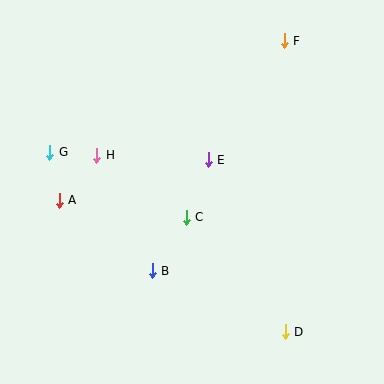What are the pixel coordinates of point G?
Point G is at (50, 152).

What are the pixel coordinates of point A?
Point A is at (59, 200).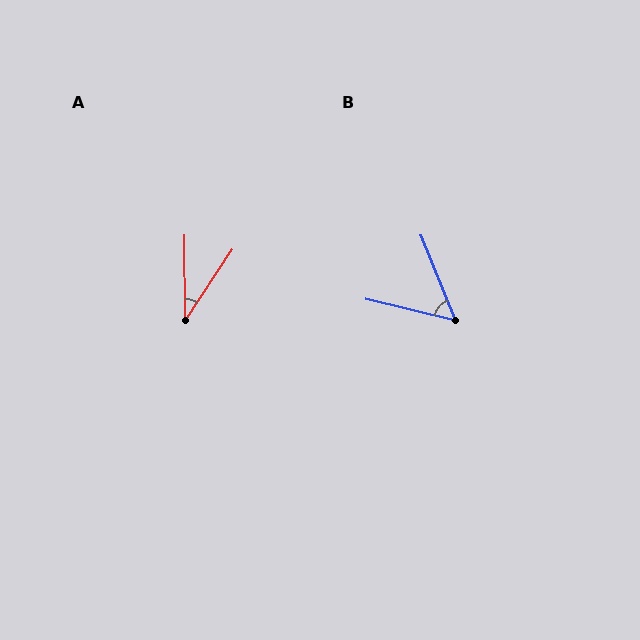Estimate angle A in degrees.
Approximately 34 degrees.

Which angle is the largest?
B, at approximately 54 degrees.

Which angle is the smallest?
A, at approximately 34 degrees.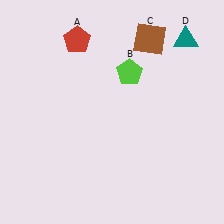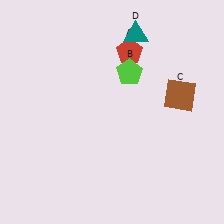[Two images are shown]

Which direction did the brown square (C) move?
The brown square (C) moved down.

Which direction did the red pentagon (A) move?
The red pentagon (A) moved right.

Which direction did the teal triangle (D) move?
The teal triangle (D) moved left.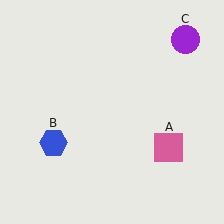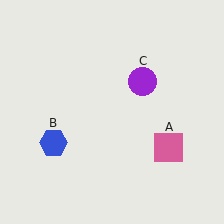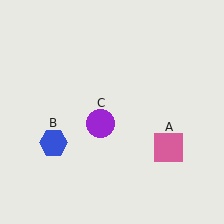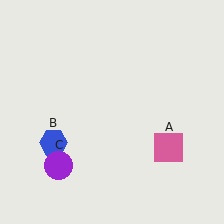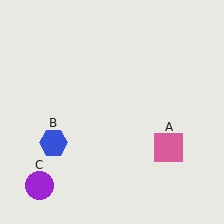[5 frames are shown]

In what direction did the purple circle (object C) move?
The purple circle (object C) moved down and to the left.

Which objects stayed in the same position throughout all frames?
Pink square (object A) and blue hexagon (object B) remained stationary.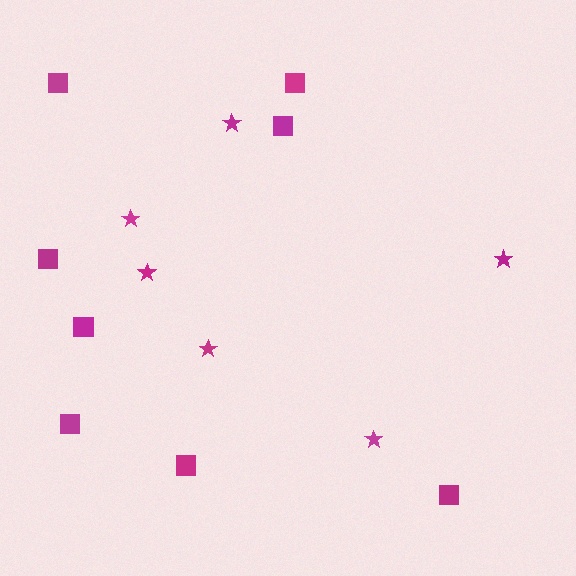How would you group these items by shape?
There are 2 groups: one group of squares (8) and one group of stars (6).